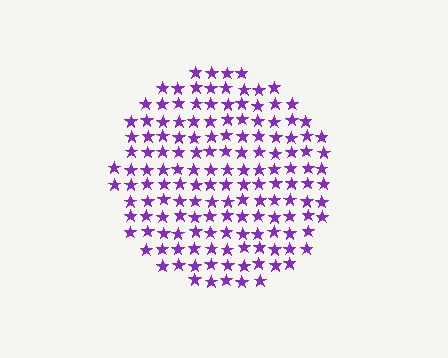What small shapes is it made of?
It is made of small stars.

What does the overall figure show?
The overall figure shows a circle.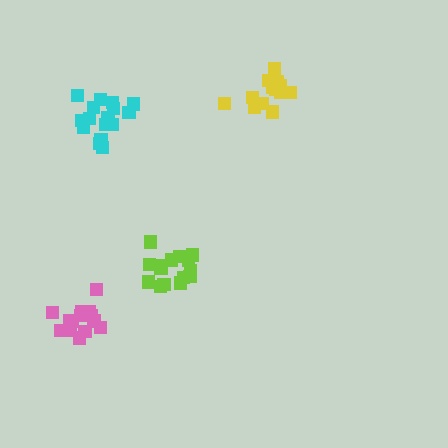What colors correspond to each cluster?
The clusters are colored: pink, cyan, lime, yellow.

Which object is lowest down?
The pink cluster is bottommost.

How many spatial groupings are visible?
There are 4 spatial groupings.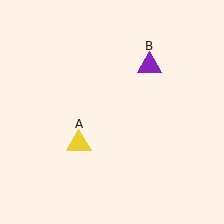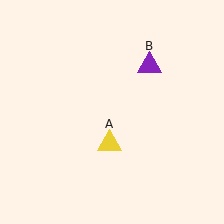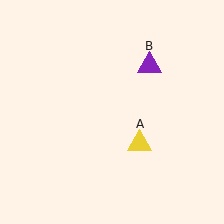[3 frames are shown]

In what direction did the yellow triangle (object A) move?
The yellow triangle (object A) moved right.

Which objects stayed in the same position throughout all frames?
Purple triangle (object B) remained stationary.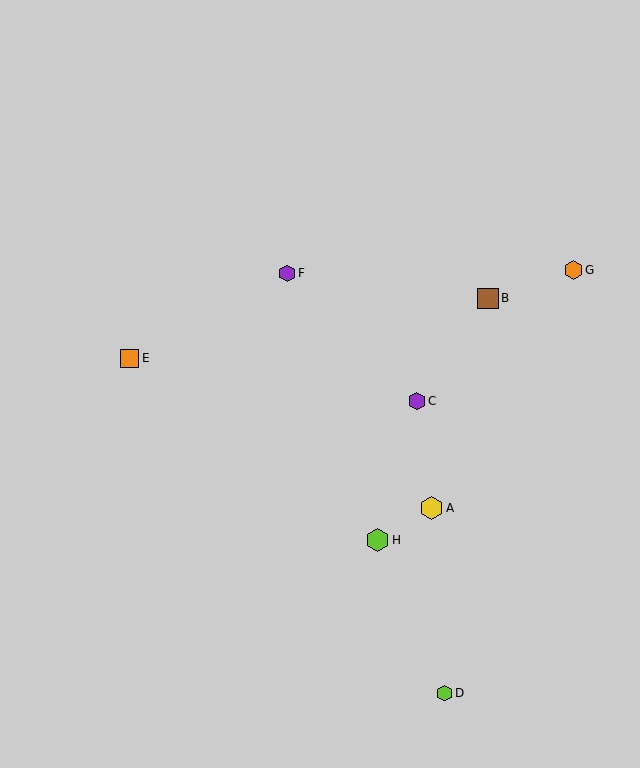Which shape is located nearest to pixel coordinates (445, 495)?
The yellow hexagon (labeled A) at (431, 508) is nearest to that location.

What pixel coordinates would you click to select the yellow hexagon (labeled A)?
Click at (431, 508) to select the yellow hexagon A.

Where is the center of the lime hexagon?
The center of the lime hexagon is at (444, 693).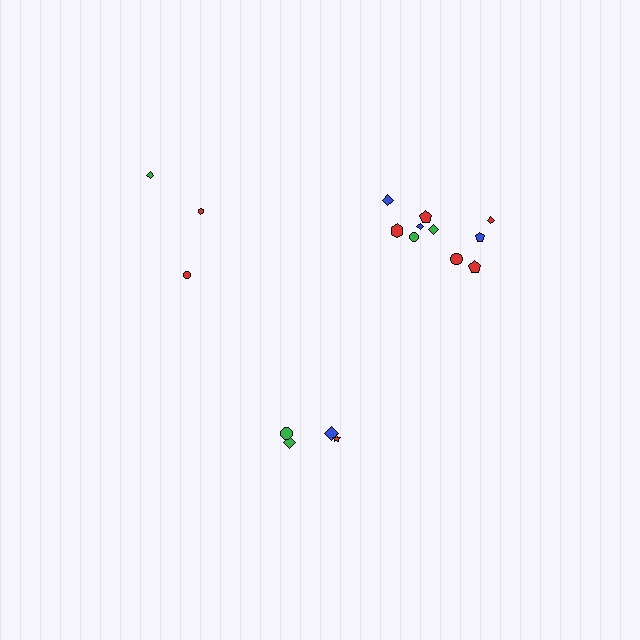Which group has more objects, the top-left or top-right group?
The top-right group.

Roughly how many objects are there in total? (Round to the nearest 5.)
Roughly 15 objects in total.